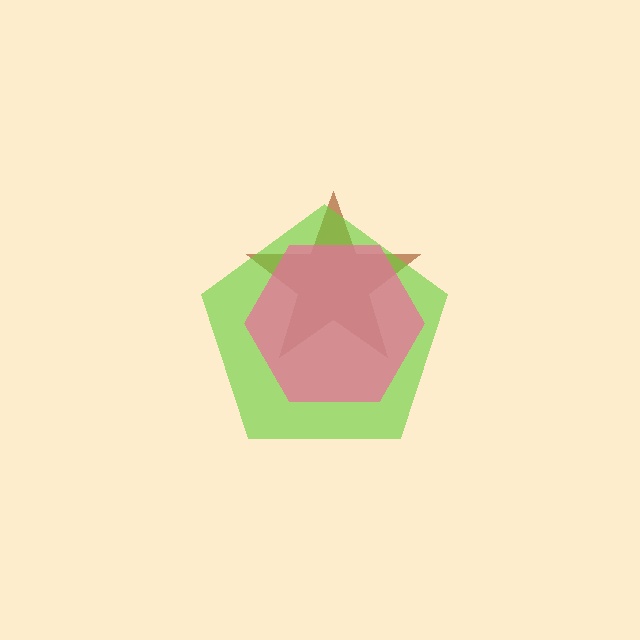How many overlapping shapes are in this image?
There are 3 overlapping shapes in the image.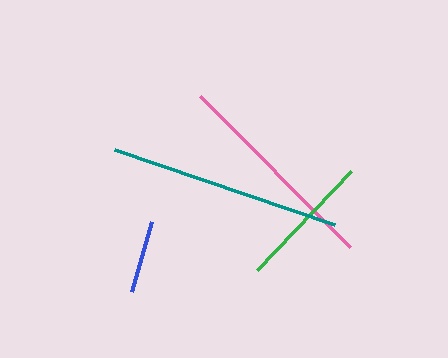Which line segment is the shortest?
The blue line is the shortest at approximately 73 pixels.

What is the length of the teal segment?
The teal segment is approximately 232 pixels long.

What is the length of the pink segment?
The pink segment is approximately 213 pixels long.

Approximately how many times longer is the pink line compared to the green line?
The pink line is approximately 1.6 times the length of the green line.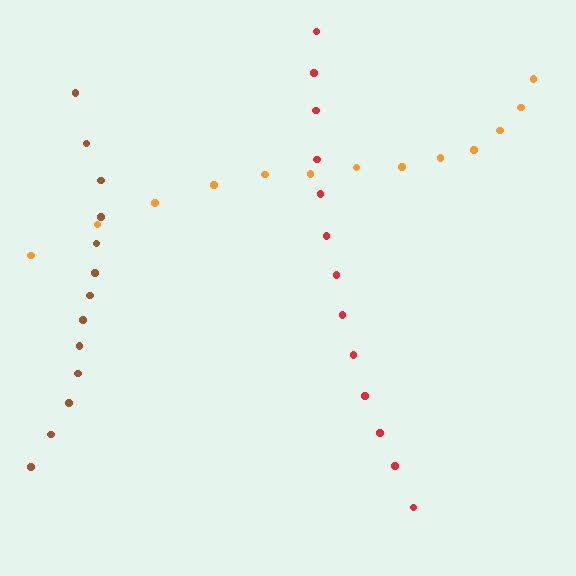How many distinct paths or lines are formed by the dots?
There are 3 distinct paths.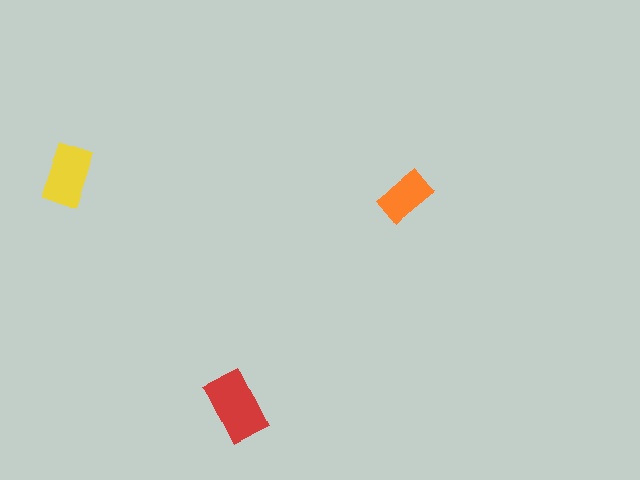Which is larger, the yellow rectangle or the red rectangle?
The red one.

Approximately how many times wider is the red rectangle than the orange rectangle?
About 1.5 times wider.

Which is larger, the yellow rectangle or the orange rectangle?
The yellow one.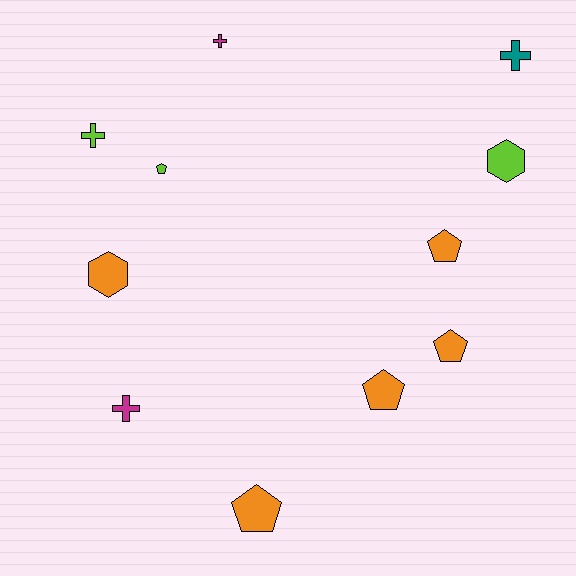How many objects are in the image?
There are 11 objects.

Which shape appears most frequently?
Pentagon, with 5 objects.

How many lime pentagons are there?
There is 1 lime pentagon.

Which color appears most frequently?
Orange, with 5 objects.